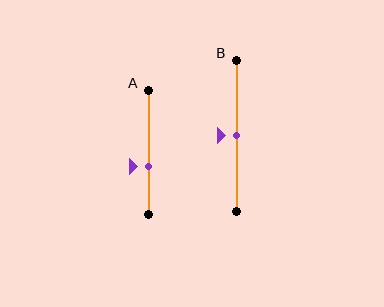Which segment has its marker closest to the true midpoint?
Segment B has its marker closest to the true midpoint.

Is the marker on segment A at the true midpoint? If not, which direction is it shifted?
No, the marker on segment A is shifted downward by about 11% of the segment length.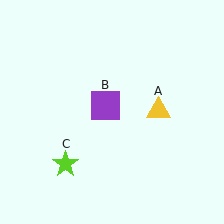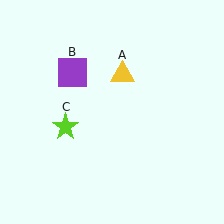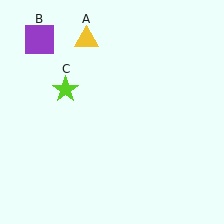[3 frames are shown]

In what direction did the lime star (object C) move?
The lime star (object C) moved up.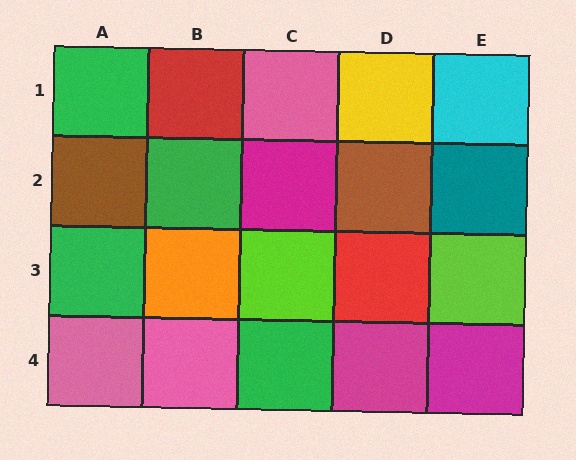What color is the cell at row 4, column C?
Green.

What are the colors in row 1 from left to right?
Green, red, pink, yellow, cyan.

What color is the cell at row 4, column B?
Pink.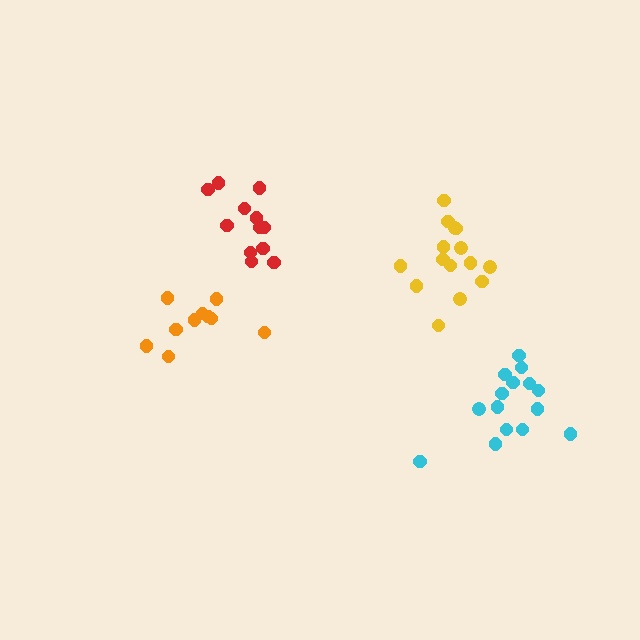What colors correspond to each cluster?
The clusters are colored: cyan, red, yellow, orange.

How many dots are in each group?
Group 1: 15 dots, Group 2: 12 dots, Group 3: 15 dots, Group 4: 10 dots (52 total).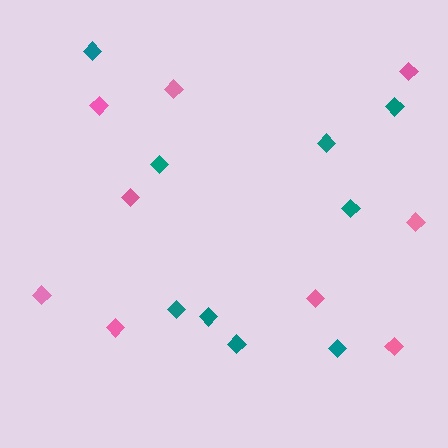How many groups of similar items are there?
There are 2 groups: one group of pink diamonds (9) and one group of teal diamonds (9).